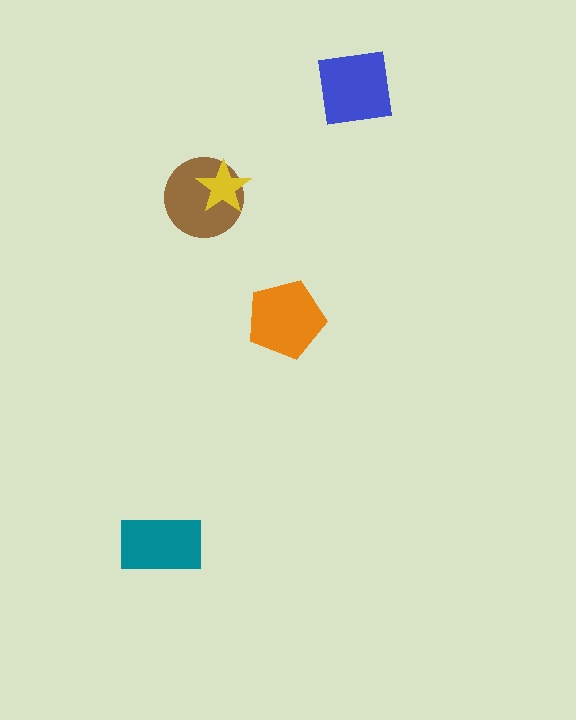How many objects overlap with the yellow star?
1 object overlaps with the yellow star.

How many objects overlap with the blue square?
0 objects overlap with the blue square.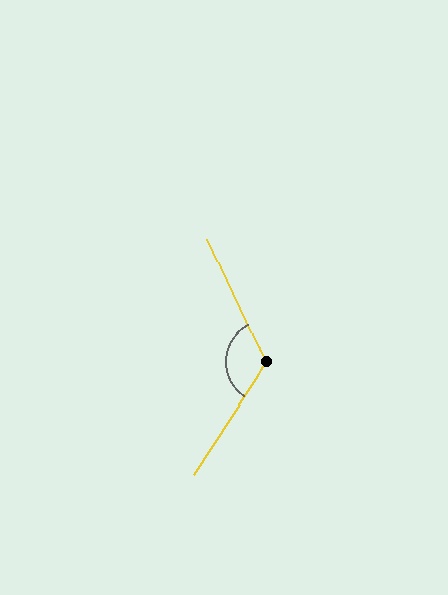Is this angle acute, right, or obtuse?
It is obtuse.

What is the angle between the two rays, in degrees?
Approximately 122 degrees.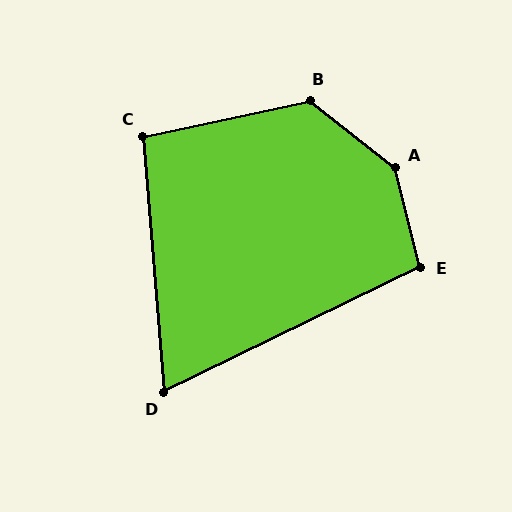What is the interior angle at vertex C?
Approximately 97 degrees (obtuse).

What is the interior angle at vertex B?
Approximately 129 degrees (obtuse).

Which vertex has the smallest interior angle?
D, at approximately 69 degrees.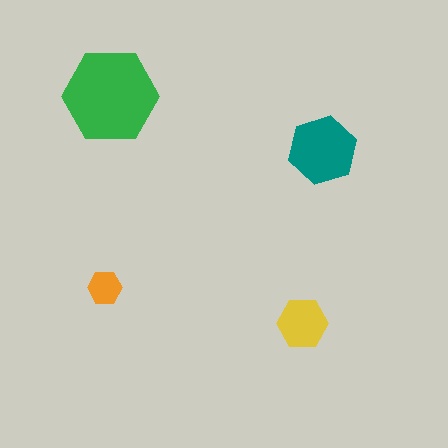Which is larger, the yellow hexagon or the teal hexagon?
The teal one.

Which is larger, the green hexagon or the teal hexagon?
The green one.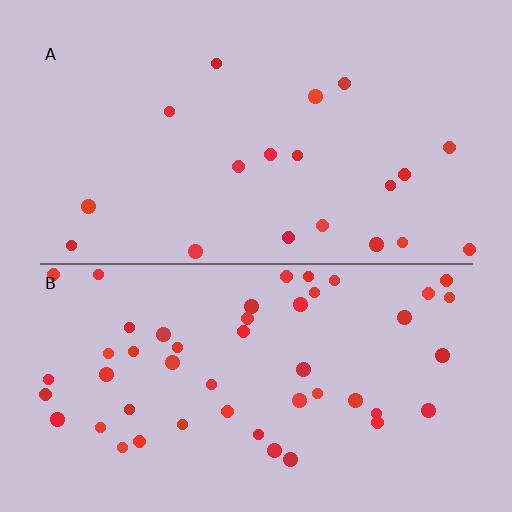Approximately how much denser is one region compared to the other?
Approximately 2.5× — region B over region A.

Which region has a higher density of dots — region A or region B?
B (the bottom).